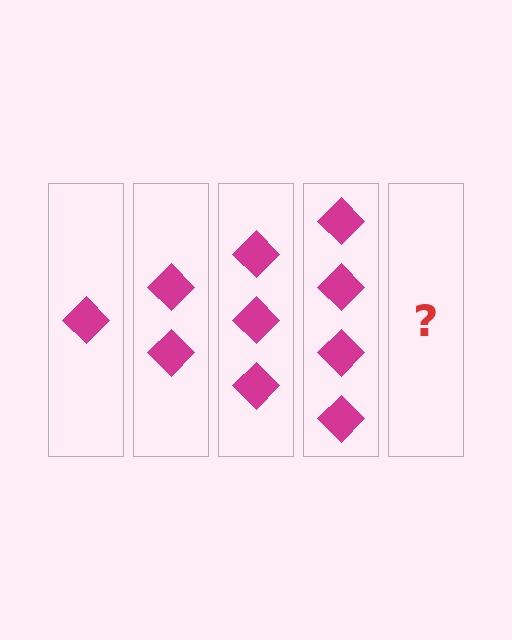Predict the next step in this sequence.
The next step is 5 diamonds.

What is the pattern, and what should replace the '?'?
The pattern is that each step adds one more diamond. The '?' should be 5 diamonds.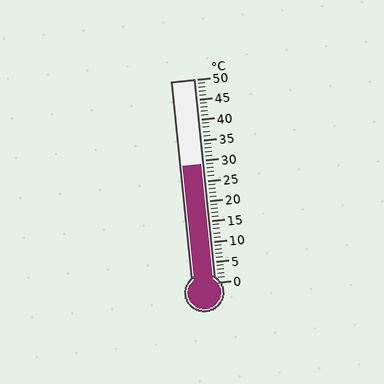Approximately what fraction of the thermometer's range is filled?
The thermometer is filled to approximately 60% of its range.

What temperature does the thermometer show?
The thermometer shows approximately 29°C.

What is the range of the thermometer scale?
The thermometer scale ranges from 0°C to 50°C.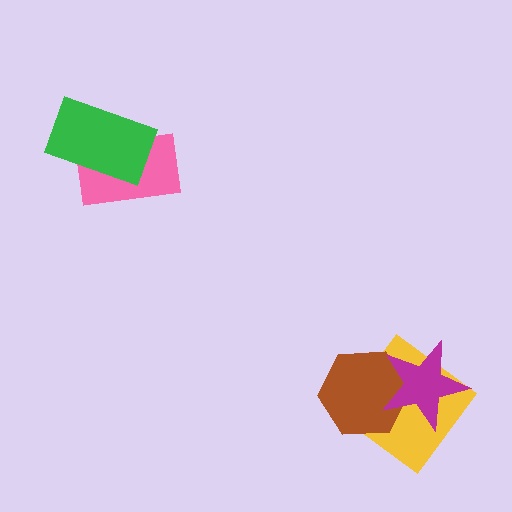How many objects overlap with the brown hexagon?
2 objects overlap with the brown hexagon.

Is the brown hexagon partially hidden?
Yes, it is partially covered by another shape.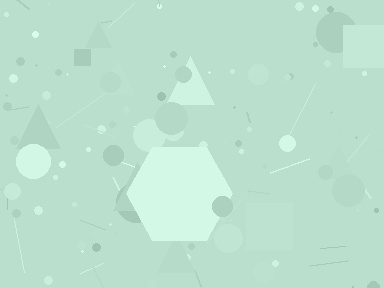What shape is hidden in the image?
A hexagon is hidden in the image.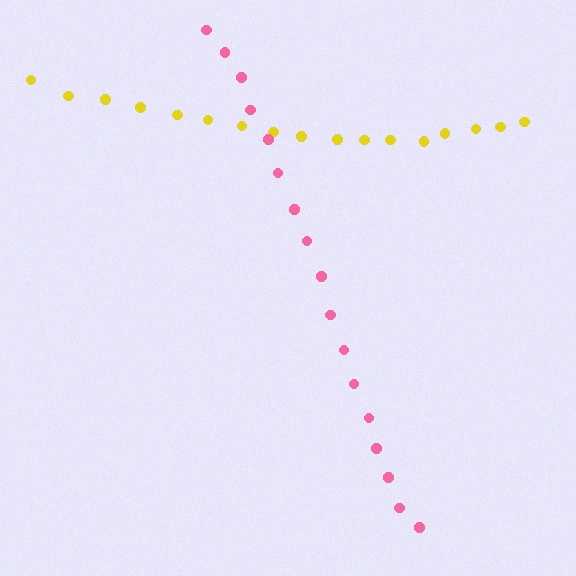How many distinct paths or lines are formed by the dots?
There are 2 distinct paths.